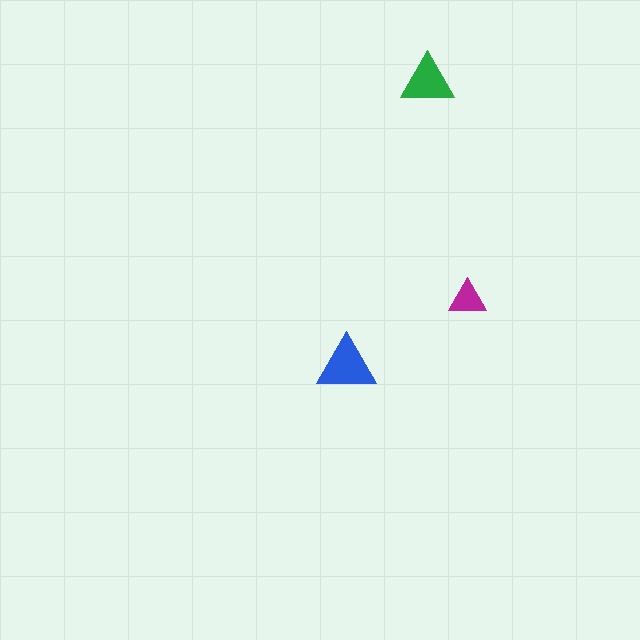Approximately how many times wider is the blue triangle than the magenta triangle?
About 1.5 times wider.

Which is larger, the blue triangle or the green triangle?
The blue one.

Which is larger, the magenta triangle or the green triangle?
The green one.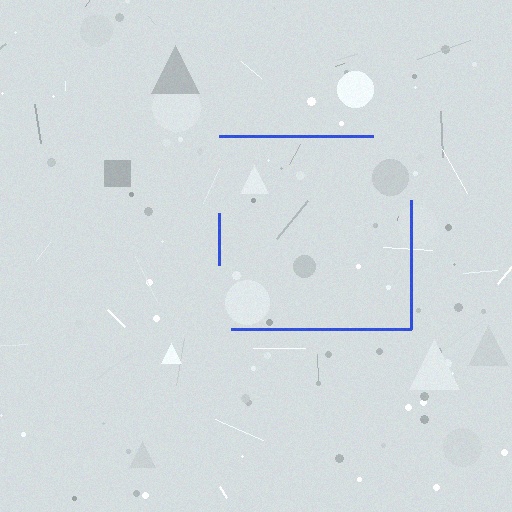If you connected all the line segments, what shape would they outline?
They would outline a square.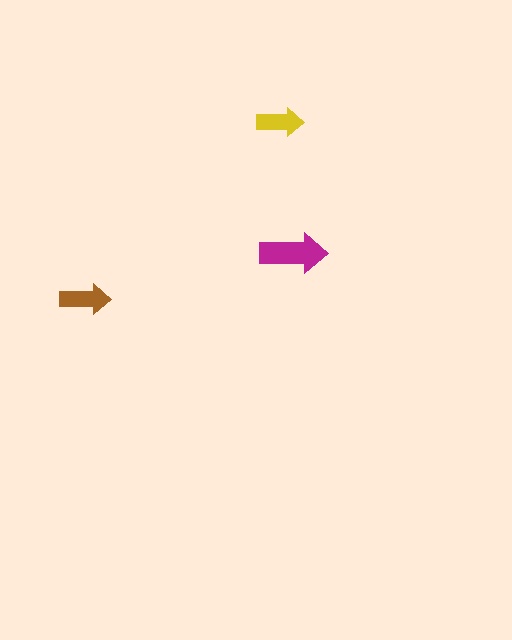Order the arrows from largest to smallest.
the magenta one, the brown one, the yellow one.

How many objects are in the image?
There are 3 objects in the image.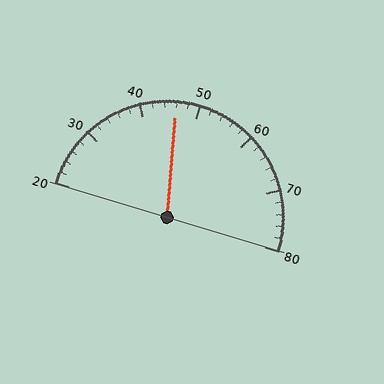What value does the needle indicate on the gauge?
The needle indicates approximately 46.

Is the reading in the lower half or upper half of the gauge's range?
The reading is in the lower half of the range (20 to 80).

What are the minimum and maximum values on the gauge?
The gauge ranges from 20 to 80.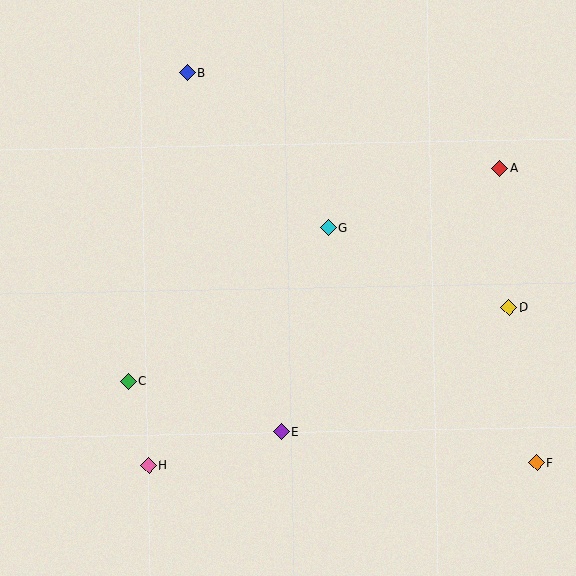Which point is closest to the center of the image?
Point G at (328, 228) is closest to the center.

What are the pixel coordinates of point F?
Point F is at (537, 463).